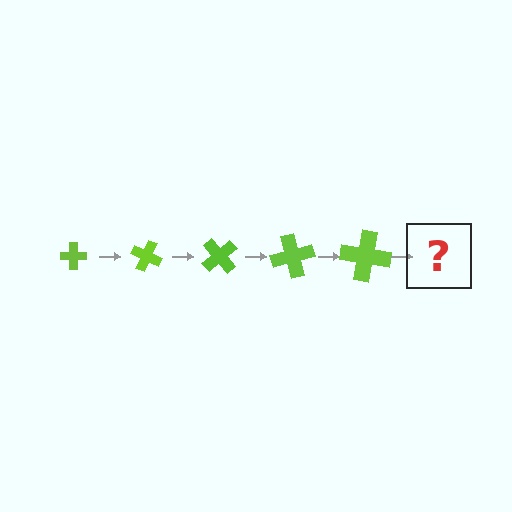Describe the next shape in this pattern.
It should be a cross, larger than the previous one and rotated 125 degrees from the start.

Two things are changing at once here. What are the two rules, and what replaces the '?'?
The two rules are that the cross grows larger each step and it rotates 25 degrees each step. The '?' should be a cross, larger than the previous one and rotated 125 degrees from the start.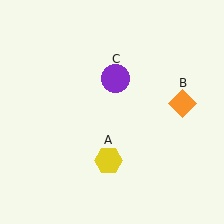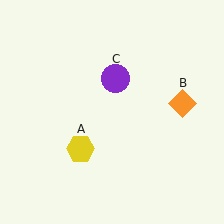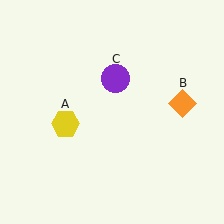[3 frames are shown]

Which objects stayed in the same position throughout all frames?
Orange diamond (object B) and purple circle (object C) remained stationary.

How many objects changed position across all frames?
1 object changed position: yellow hexagon (object A).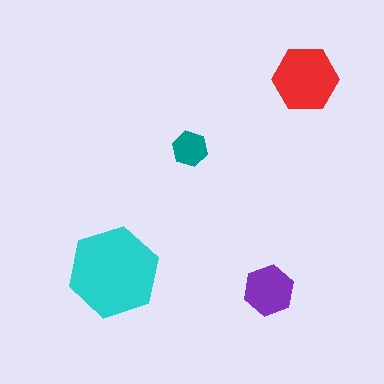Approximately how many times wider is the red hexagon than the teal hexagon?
About 2 times wider.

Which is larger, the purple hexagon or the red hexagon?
The red one.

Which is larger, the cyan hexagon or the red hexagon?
The cyan one.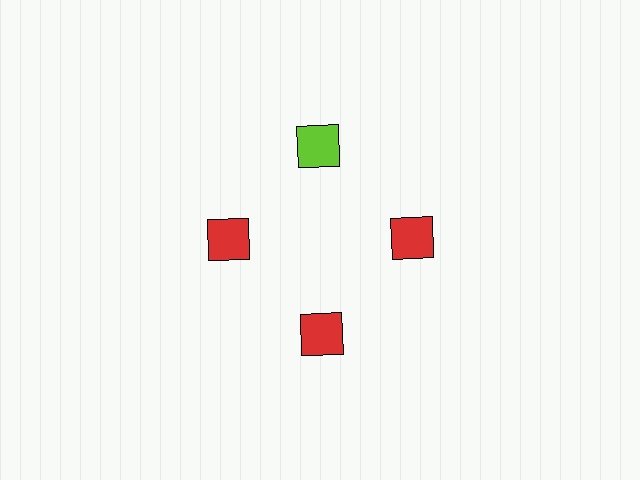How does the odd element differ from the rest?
It has a different color: lime instead of red.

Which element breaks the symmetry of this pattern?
The lime square at roughly the 12 o'clock position breaks the symmetry. All other shapes are red squares.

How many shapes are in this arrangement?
There are 4 shapes arranged in a ring pattern.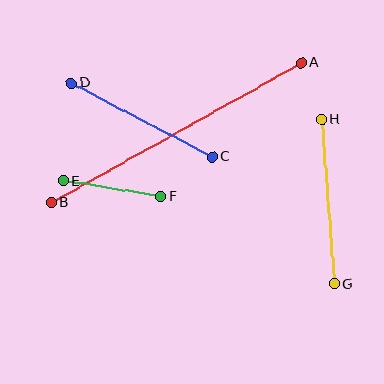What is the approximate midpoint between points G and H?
The midpoint is at approximately (328, 201) pixels.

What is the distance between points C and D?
The distance is approximately 159 pixels.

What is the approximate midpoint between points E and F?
The midpoint is at approximately (112, 189) pixels.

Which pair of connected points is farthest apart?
Points A and B are farthest apart.